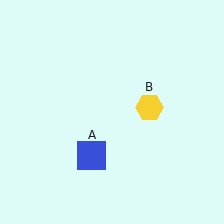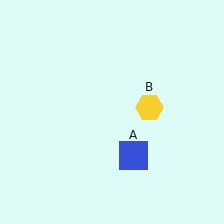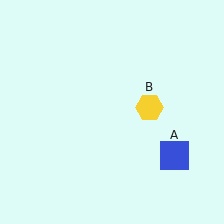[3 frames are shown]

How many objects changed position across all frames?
1 object changed position: blue square (object A).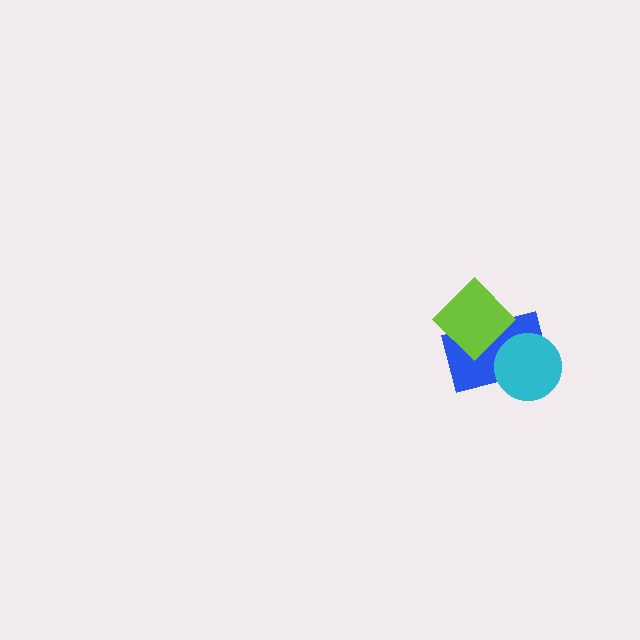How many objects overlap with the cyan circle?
1 object overlaps with the cyan circle.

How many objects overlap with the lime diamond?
1 object overlaps with the lime diamond.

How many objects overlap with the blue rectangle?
2 objects overlap with the blue rectangle.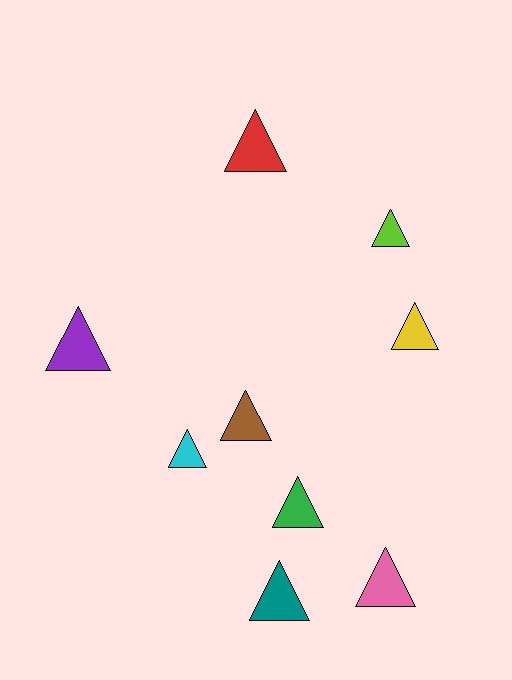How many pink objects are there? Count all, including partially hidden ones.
There is 1 pink object.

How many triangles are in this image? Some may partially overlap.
There are 9 triangles.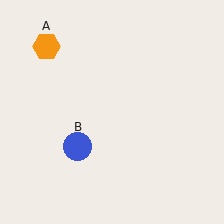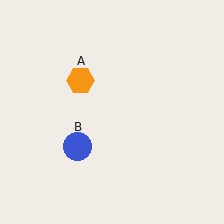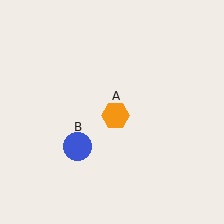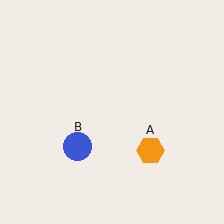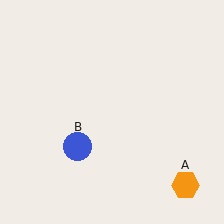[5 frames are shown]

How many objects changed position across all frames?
1 object changed position: orange hexagon (object A).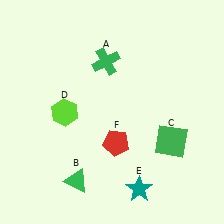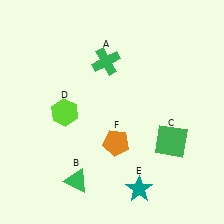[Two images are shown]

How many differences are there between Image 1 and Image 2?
There is 1 difference between the two images.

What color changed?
The pentagon (F) changed from red in Image 1 to orange in Image 2.